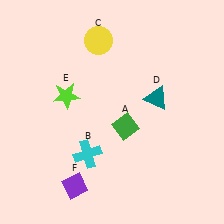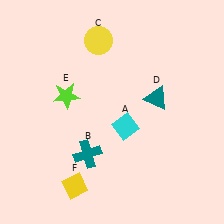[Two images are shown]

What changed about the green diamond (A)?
In Image 1, A is green. In Image 2, it changed to cyan.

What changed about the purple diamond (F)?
In Image 1, F is purple. In Image 2, it changed to yellow.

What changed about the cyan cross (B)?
In Image 1, B is cyan. In Image 2, it changed to teal.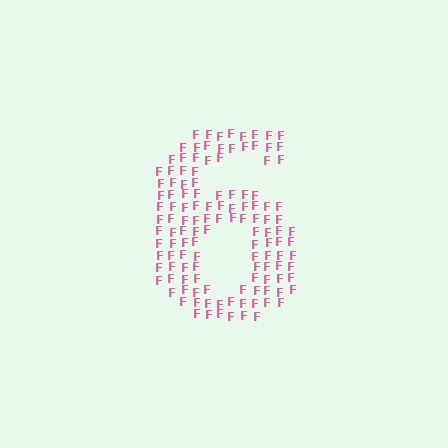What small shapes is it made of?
It is made of small letter F's.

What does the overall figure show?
The overall figure shows the digit 6.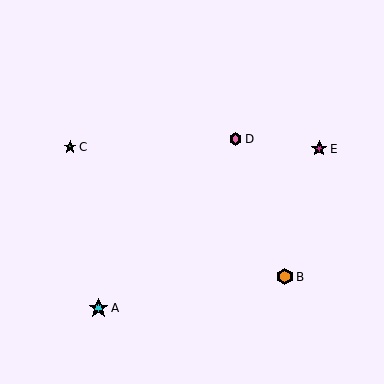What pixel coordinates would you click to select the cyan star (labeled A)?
Click at (99, 308) to select the cyan star A.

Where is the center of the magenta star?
The center of the magenta star is at (319, 149).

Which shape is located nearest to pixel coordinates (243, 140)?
The pink hexagon (labeled D) at (235, 139) is nearest to that location.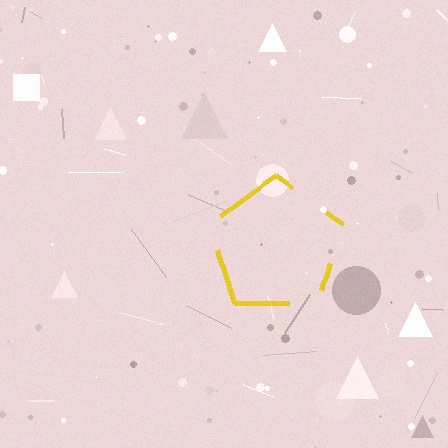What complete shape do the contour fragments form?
The contour fragments form a pentagon.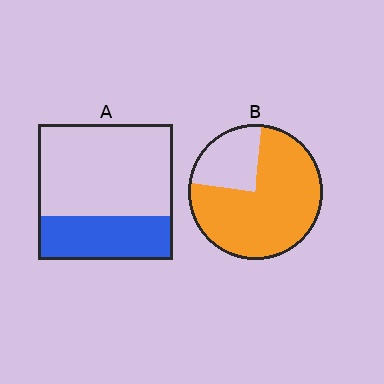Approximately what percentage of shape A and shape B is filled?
A is approximately 30% and B is approximately 75%.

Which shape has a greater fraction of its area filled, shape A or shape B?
Shape B.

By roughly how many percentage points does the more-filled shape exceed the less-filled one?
By roughly 45 percentage points (B over A).